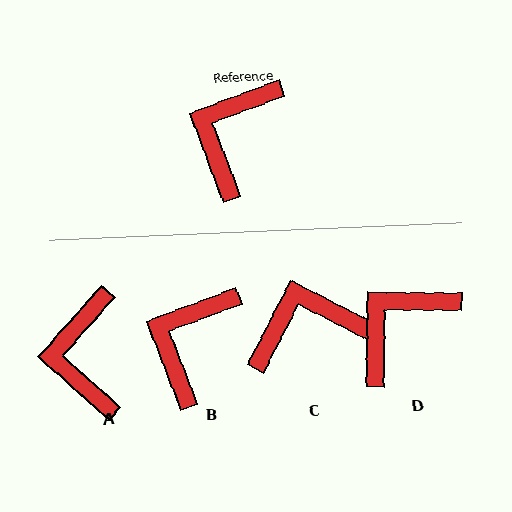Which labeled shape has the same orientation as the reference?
B.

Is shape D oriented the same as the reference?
No, it is off by about 22 degrees.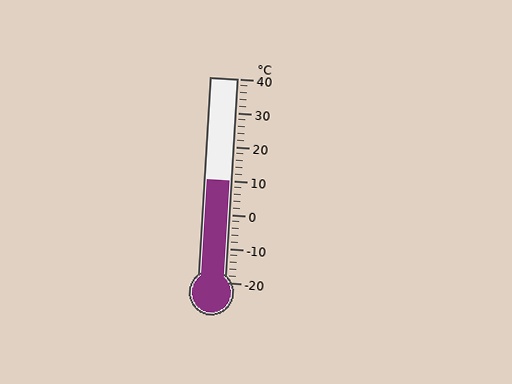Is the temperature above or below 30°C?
The temperature is below 30°C.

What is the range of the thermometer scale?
The thermometer scale ranges from -20°C to 40°C.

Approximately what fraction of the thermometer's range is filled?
The thermometer is filled to approximately 50% of its range.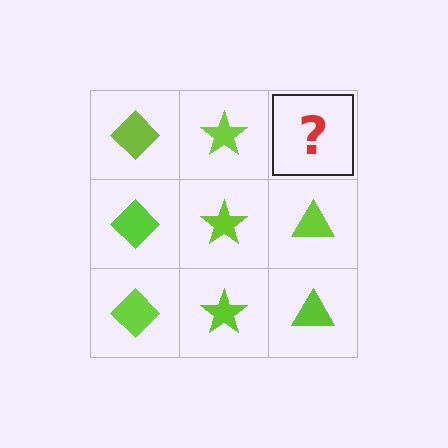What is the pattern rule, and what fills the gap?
The rule is that each column has a consistent shape. The gap should be filled with a lime triangle.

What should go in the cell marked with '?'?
The missing cell should contain a lime triangle.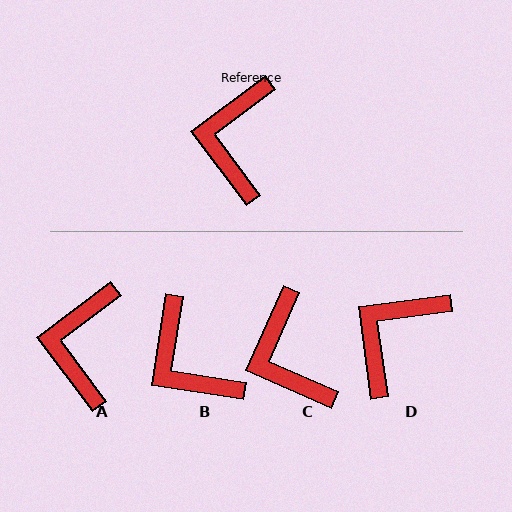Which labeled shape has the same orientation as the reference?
A.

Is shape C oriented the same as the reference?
No, it is off by about 29 degrees.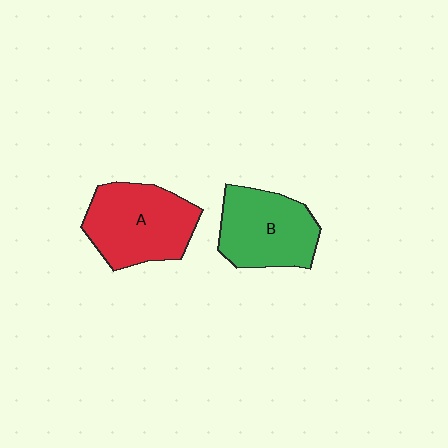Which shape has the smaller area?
Shape B (green).